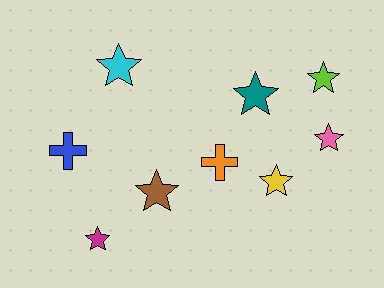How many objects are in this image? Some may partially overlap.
There are 9 objects.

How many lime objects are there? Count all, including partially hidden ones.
There is 1 lime object.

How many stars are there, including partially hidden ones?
There are 7 stars.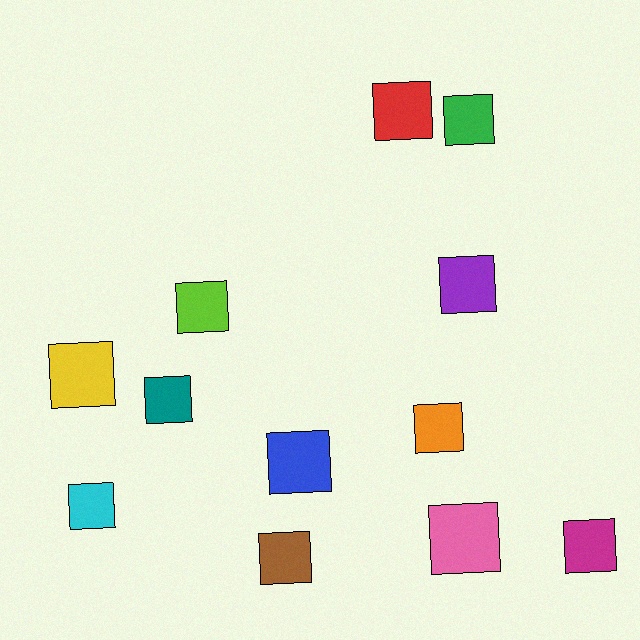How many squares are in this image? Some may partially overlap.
There are 12 squares.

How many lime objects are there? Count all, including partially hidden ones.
There is 1 lime object.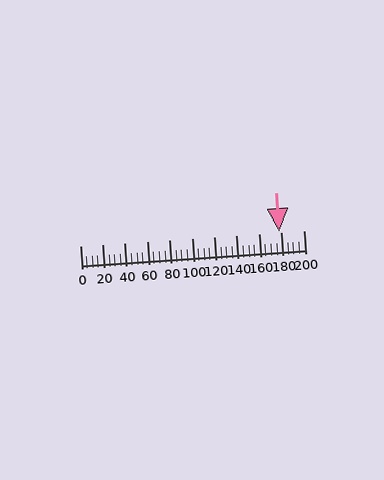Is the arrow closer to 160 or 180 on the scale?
The arrow is closer to 180.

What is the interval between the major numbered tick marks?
The major tick marks are spaced 20 units apart.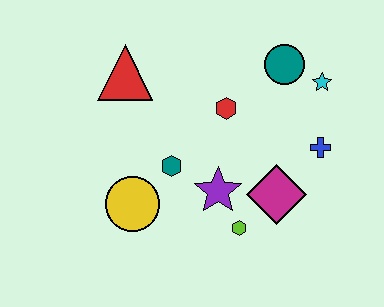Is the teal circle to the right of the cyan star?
No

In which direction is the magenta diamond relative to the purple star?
The magenta diamond is to the right of the purple star.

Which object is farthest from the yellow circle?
The cyan star is farthest from the yellow circle.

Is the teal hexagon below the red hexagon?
Yes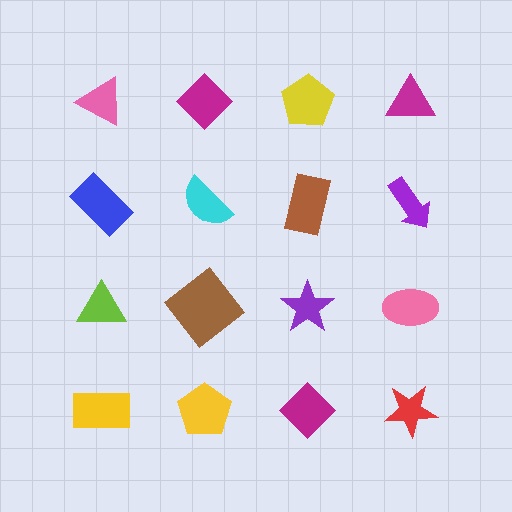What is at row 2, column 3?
A brown rectangle.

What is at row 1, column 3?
A yellow pentagon.